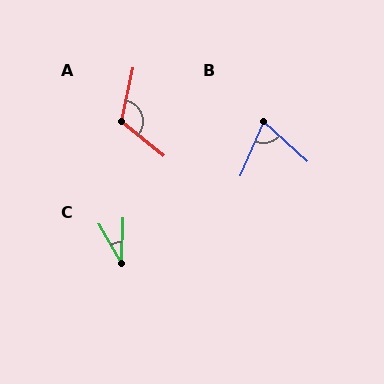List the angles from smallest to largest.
C (31°), B (71°), A (117°).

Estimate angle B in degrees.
Approximately 71 degrees.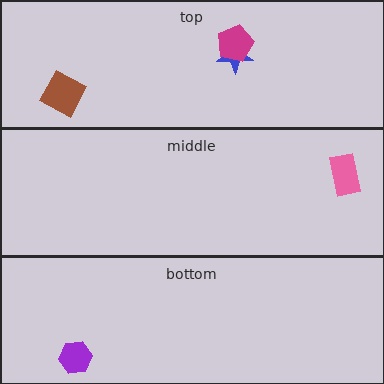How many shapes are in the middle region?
1.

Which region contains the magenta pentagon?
The top region.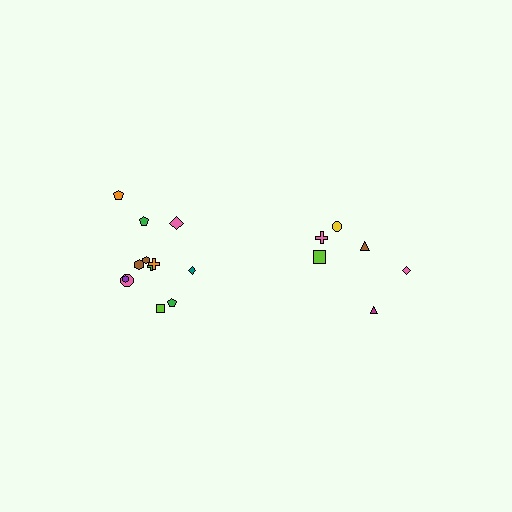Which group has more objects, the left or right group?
The left group.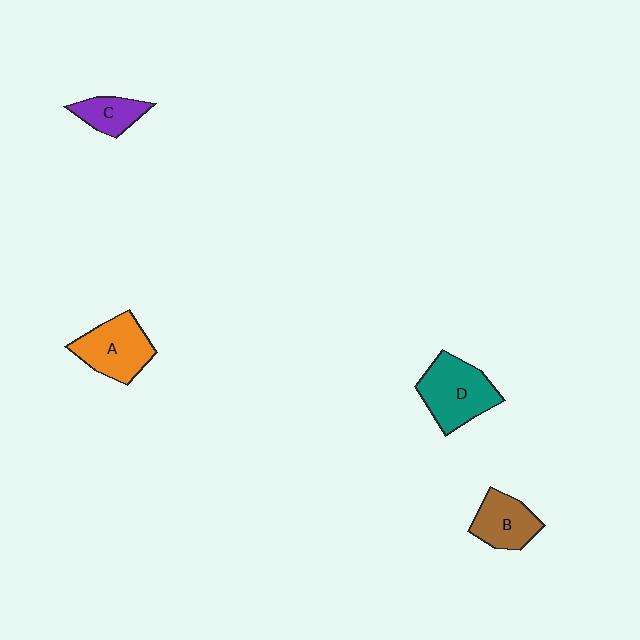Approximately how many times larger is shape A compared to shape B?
Approximately 1.3 times.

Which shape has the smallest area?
Shape C (purple).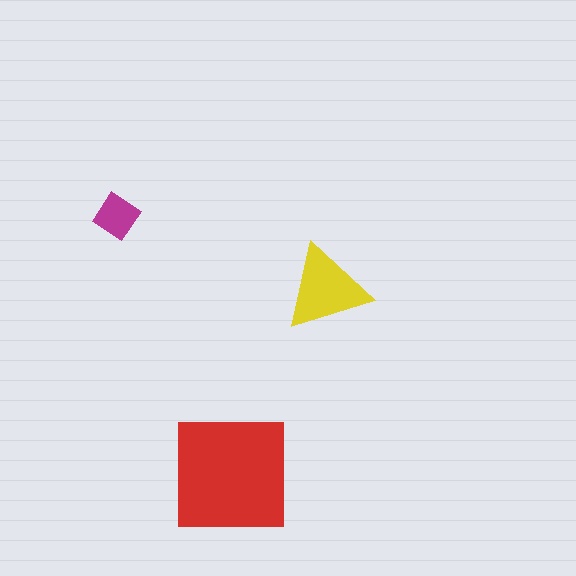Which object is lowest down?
The red square is bottommost.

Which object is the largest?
The red square.